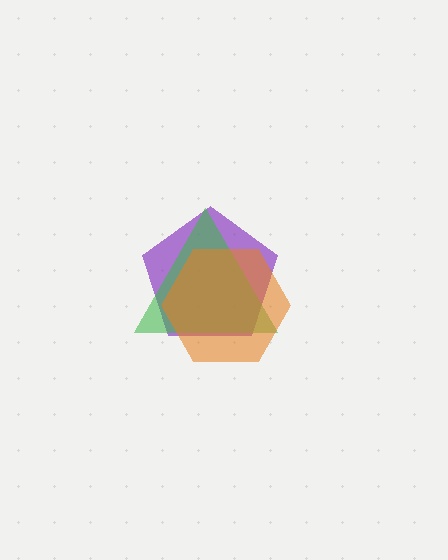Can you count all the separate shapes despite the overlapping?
Yes, there are 3 separate shapes.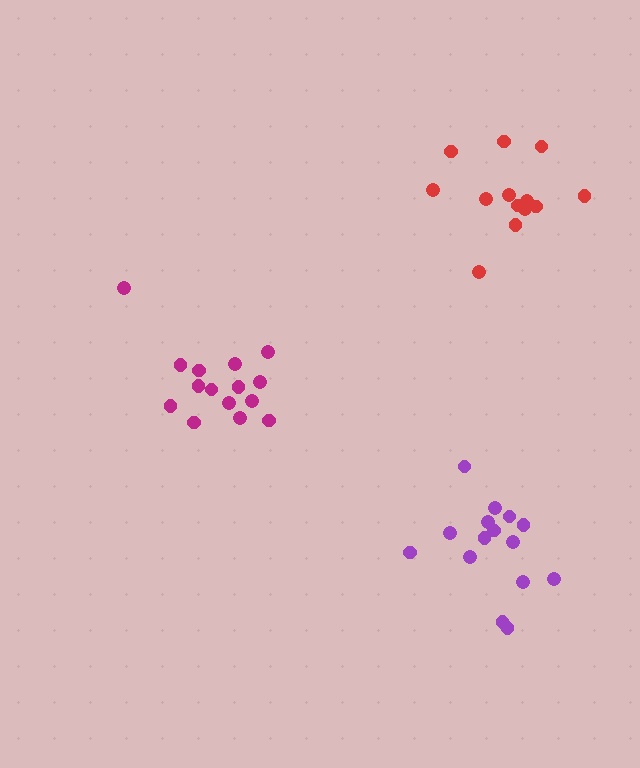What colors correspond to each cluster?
The clusters are colored: purple, red, magenta.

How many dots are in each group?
Group 1: 15 dots, Group 2: 13 dots, Group 3: 15 dots (43 total).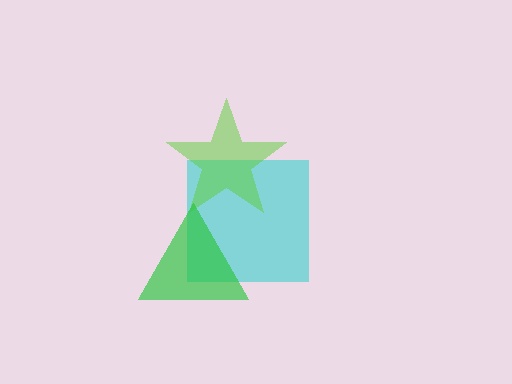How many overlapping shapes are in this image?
There are 3 overlapping shapes in the image.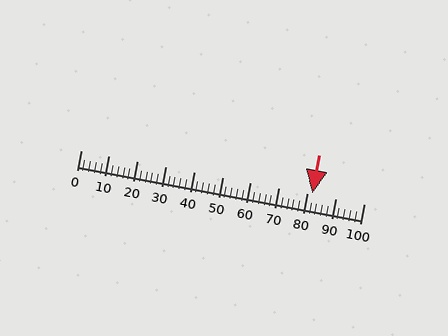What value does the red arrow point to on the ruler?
The red arrow points to approximately 82.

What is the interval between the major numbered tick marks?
The major tick marks are spaced 10 units apart.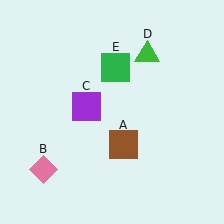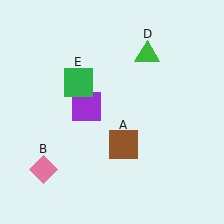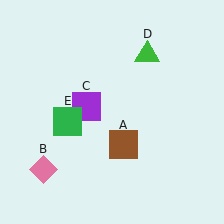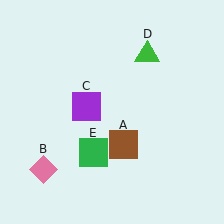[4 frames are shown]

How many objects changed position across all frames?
1 object changed position: green square (object E).